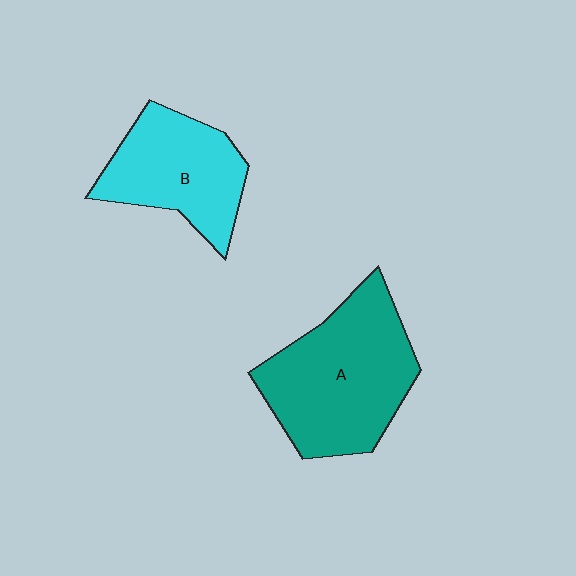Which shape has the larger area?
Shape A (teal).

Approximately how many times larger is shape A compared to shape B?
Approximately 1.4 times.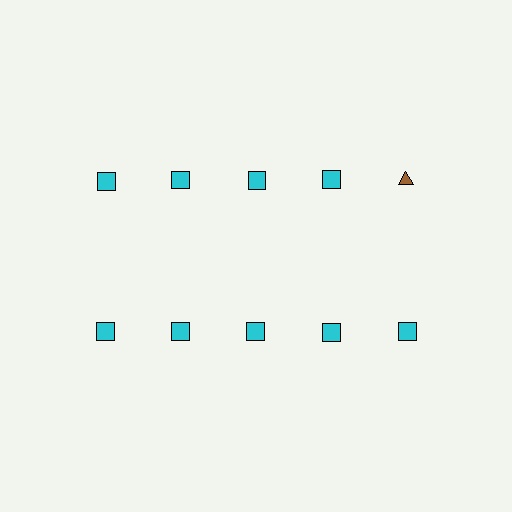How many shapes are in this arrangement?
There are 10 shapes arranged in a grid pattern.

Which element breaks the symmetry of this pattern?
The brown triangle in the top row, rightmost column breaks the symmetry. All other shapes are cyan squares.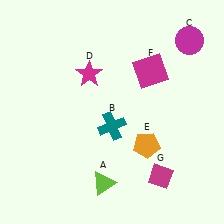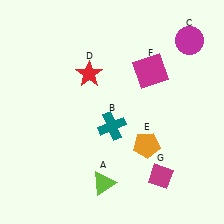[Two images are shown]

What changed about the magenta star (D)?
In Image 1, D is magenta. In Image 2, it changed to red.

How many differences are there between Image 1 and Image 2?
There is 1 difference between the two images.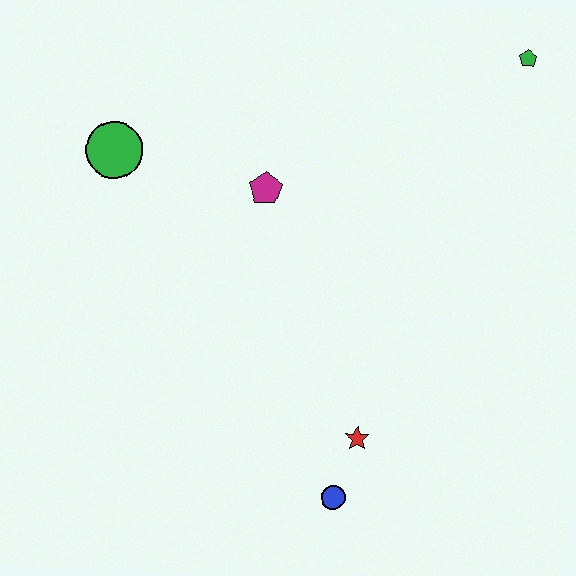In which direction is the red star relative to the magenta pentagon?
The red star is below the magenta pentagon.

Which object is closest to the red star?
The blue circle is closest to the red star.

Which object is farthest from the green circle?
The green pentagon is farthest from the green circle.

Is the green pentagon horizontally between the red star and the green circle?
No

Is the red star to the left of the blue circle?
No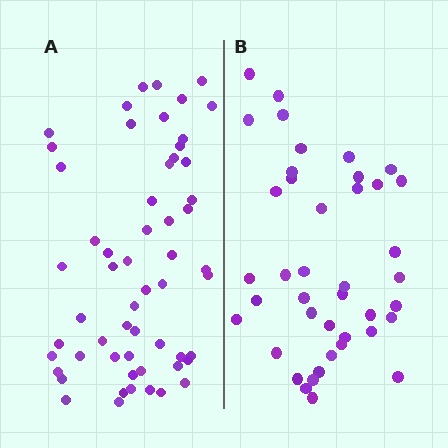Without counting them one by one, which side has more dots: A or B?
Region A (the left region) has more dots.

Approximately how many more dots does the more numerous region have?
Region A has approximately 15 more dots than region B.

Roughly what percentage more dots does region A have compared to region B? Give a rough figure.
About 40% more.